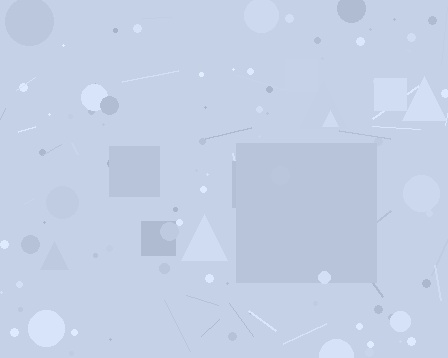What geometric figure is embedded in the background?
A square is embedded in the background.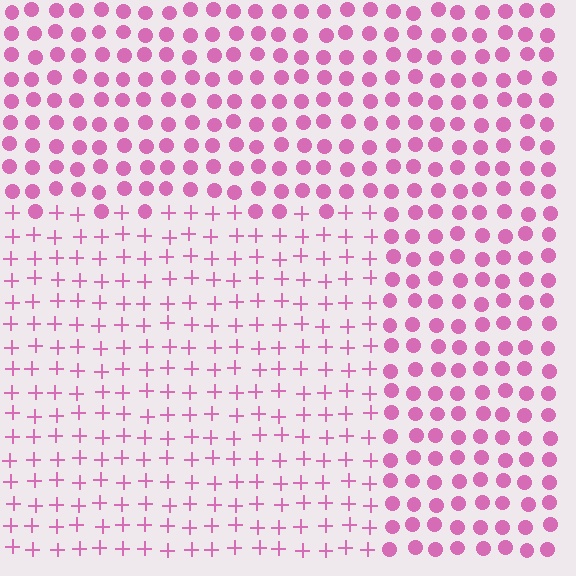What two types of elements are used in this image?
The image uses plus signs inside the rectangle region and circles outside it.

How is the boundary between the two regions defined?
The boundary is defined by a change in element shape: plus signs inside vs. circles outside. All elements share the same color and spacing.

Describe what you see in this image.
The image is filled with small pink elements arranged in a uniform grid. A rectangle-shaped region contains plus signs, while the surrounding area contains circles. The boundary is defined purely by the change in element shape.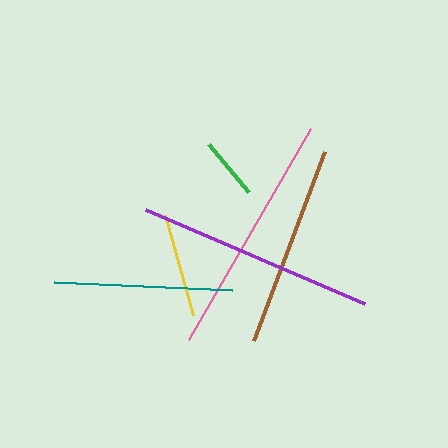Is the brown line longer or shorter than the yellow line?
The brown line is longer than the yellow line.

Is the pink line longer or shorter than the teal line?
The pink line is longer than the teal line.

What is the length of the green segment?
The green segment is approximately 63 pixels long.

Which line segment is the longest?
The pink line is the longest at approximately 243 pixels.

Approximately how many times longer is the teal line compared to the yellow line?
The teal line is approximately 1.7 times the length of the yellow line.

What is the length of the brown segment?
The brown segment is approximately 201 pixels long.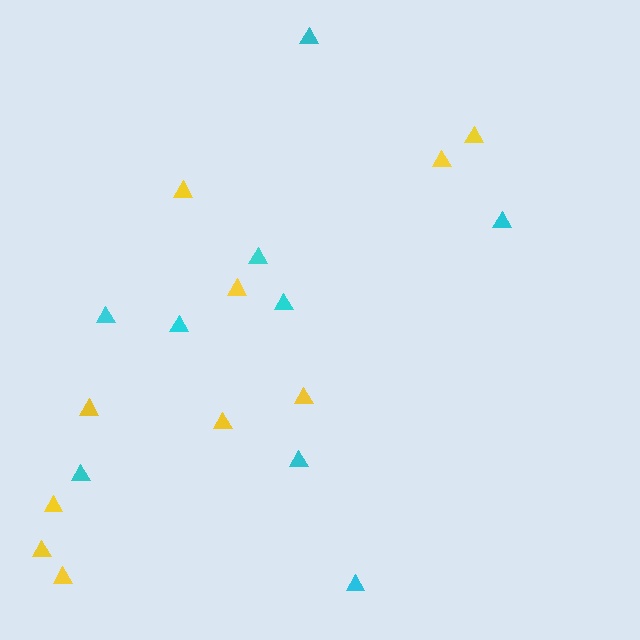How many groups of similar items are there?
There are 2 groups: one group of yellow triangles (10) and one group of cyan triangles (9).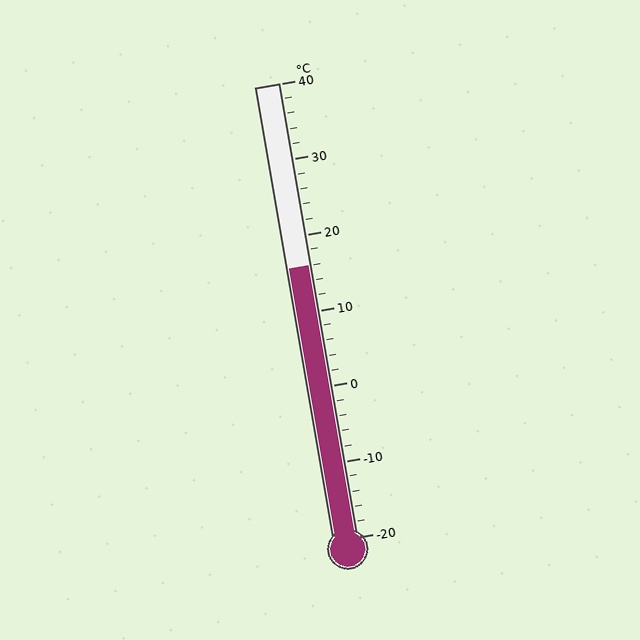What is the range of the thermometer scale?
The thermometer scale ranges from -20°C to 40°C.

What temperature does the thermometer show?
The thermometer shows approximately 16°C.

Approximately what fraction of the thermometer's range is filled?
The thermometer is filled to approximately 60% of its range.